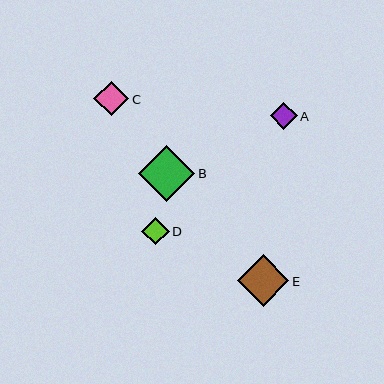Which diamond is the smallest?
Diamond A is the smallest with a size of approximately 27 pixels.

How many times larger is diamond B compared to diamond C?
Diamond B is approximately 1.6 times the size of diamond C.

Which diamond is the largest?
Diamond B is the largest with a size of approximately 56 pixels.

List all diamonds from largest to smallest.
From largest to smallest: B, E, C, D, A.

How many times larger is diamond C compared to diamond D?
Diamond C is approximately 1.3 times the size of diamond D.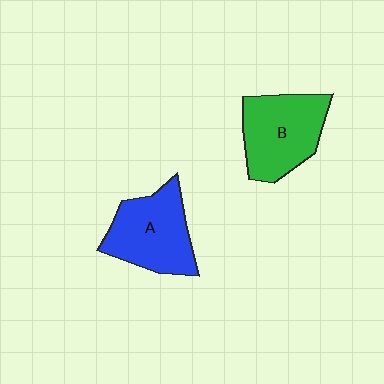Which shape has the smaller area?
Shape B (green).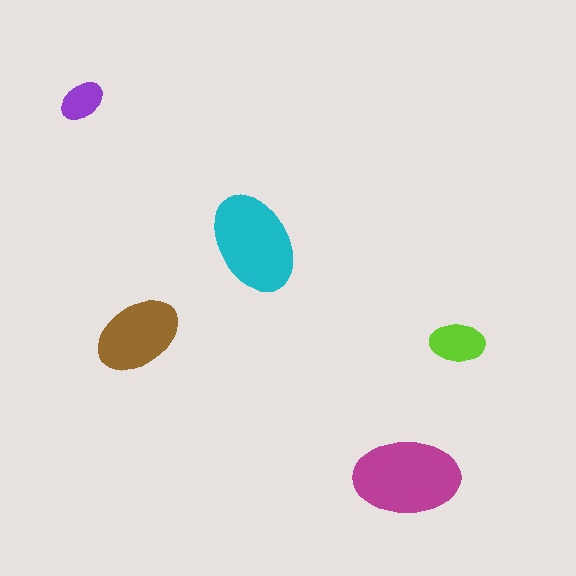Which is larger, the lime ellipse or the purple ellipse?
The lime one.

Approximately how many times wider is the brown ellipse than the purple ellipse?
About 2 times wider.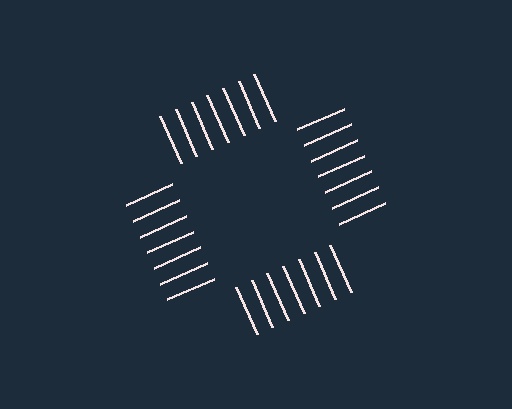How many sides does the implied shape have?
4 sides — the line-ends trace a square.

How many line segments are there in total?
28 — 7 along each of the 4 edges.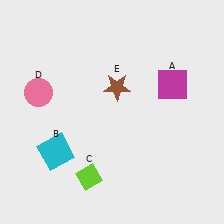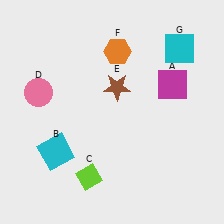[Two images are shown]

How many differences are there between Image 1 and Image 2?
There are 2 differences between the two images.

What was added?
An orange hexagon (F), a cyan square (G) were added in Image 2.